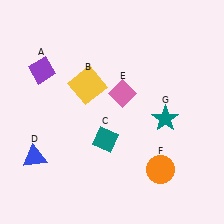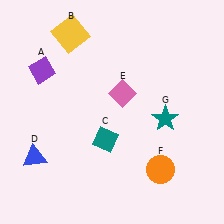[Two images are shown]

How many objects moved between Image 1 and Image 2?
1 object moved between the two images.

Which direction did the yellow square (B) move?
The yellow square (B) moved up.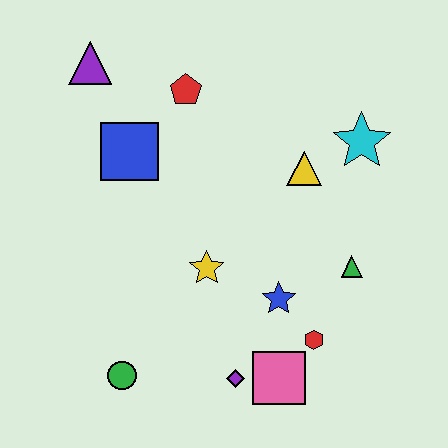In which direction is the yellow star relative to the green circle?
The yellow star is above the green circle.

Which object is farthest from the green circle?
The cyan star is farthest from the green circle.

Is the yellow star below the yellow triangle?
Yes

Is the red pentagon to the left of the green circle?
No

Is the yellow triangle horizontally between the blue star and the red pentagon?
No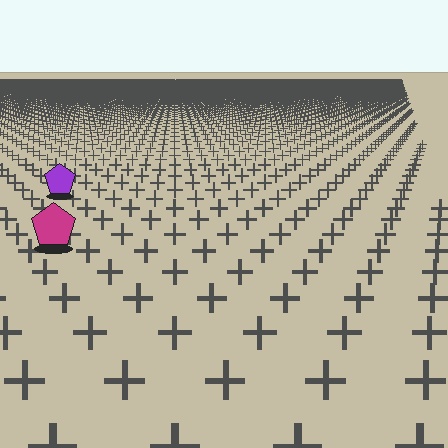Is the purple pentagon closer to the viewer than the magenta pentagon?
No. The magenta pentagon is closer — you can tell from the texture gradient: the ground texture is coarser near it.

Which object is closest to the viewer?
The magenta pentagon is closest. The texture marks near it are larger and more spread out.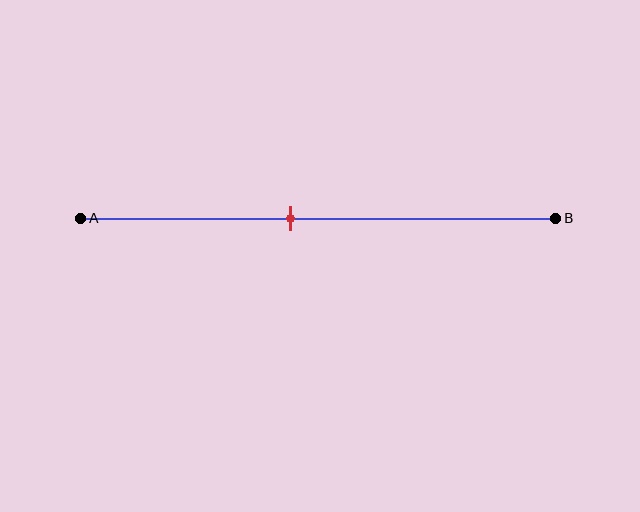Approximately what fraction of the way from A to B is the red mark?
The red mark is approximately 45% of the way from A to B.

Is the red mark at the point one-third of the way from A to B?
No, the mark is at about 45% from A, not at the 33% one-third point.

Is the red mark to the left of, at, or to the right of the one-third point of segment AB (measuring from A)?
The red mark is to the right of the one-third point of segment AB.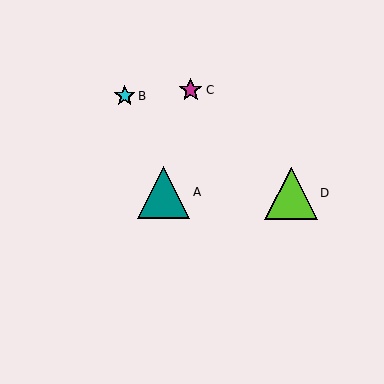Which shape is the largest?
The lime triangle (labeled D) is the largest.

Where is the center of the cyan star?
The center of the cyan star is at (125, 96).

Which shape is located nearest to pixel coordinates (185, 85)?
The magenta star (labeled C) at (191, 90) is nearest to that location.